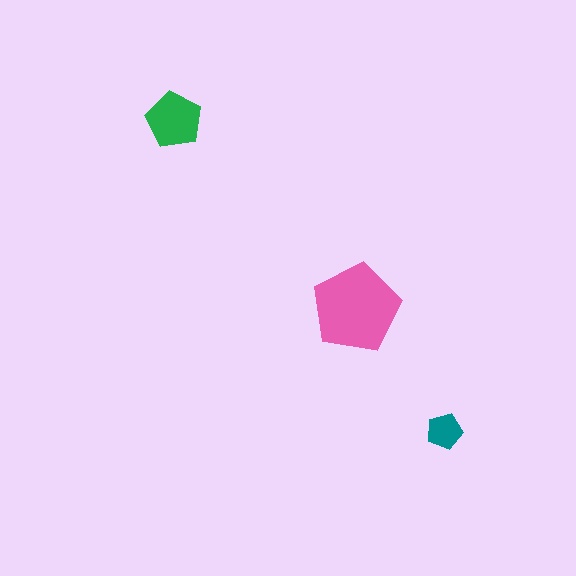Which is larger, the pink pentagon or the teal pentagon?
The pink one.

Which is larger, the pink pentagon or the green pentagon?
The pink one.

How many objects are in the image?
There are 3 objects in the image.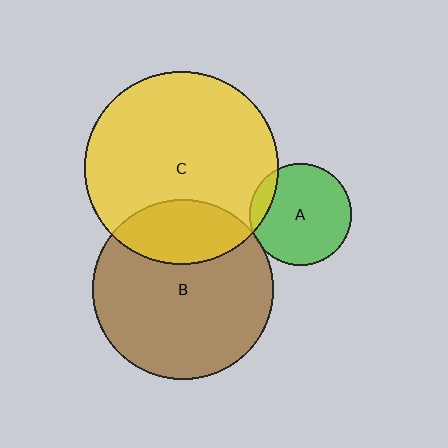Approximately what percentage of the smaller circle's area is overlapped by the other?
Approximately 25%.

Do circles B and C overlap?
Yes.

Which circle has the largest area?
Circle C (yellow).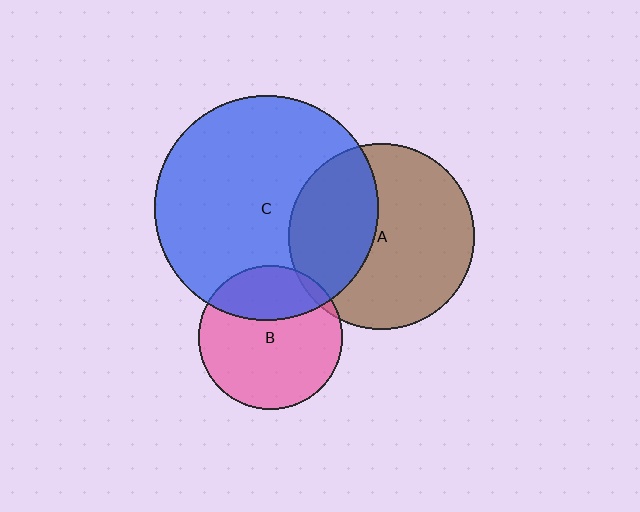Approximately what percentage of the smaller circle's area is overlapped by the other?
Approximately 30%.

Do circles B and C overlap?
Yes.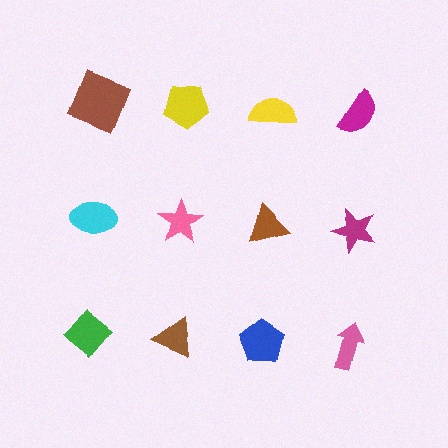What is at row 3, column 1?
A green diamond.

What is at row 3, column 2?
A brown triangle.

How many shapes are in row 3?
4 shapes.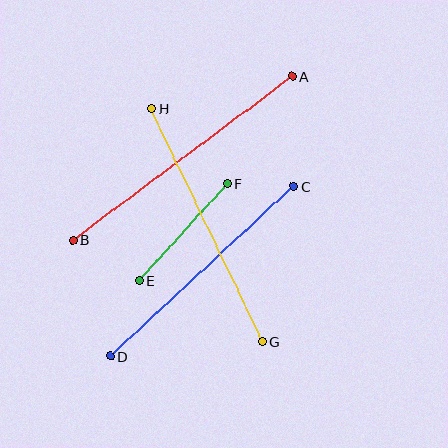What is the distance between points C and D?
The distance is approximately 250 pixels.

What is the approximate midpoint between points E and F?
The midpoint is at approximately (183, 232) pixels.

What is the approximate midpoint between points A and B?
The midpoint is at approximately (183, 158) pixels.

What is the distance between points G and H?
The distance is approximately 258 pixels.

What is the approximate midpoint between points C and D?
The midpoint is at approximately (202, 271) pixels.